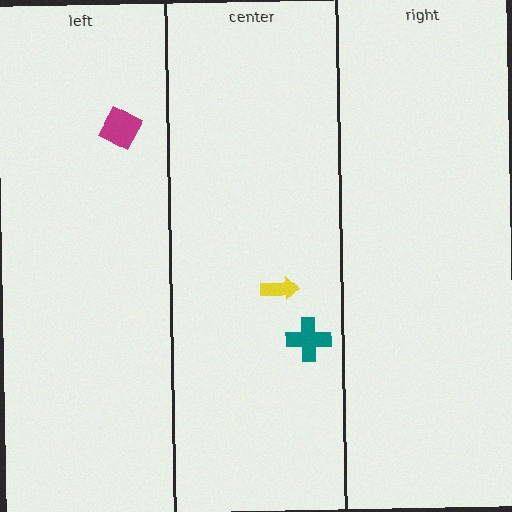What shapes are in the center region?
The teal cross, the yellow arrow.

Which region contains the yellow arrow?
The center region.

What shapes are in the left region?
The magenta diamond.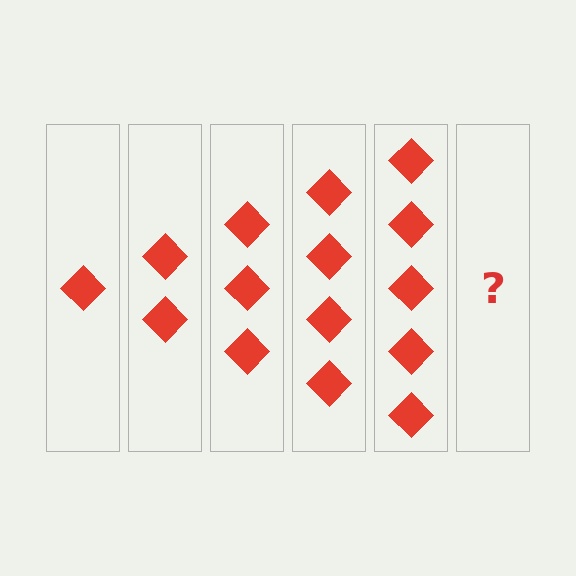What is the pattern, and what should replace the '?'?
The pattern is that each step adds one more diamond. The '?' should be 6 diamonds.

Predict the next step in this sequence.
The next step is 6 diamonds.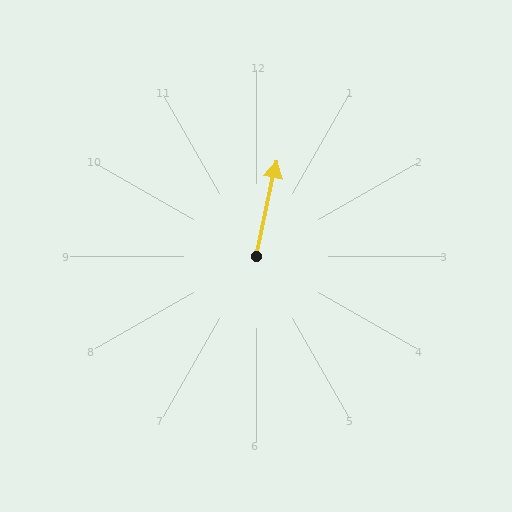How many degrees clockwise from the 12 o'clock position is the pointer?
Approximately 12 degrees.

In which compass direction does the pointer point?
North.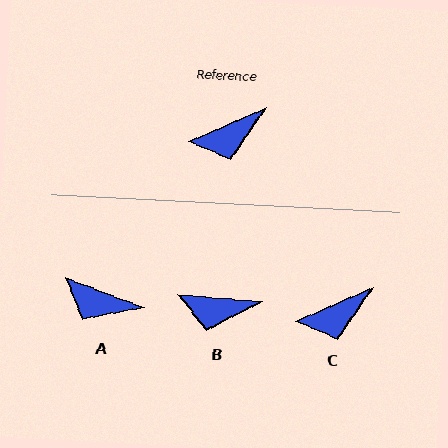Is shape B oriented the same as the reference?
No, it is off by about 28 degrees.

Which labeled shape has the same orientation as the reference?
C.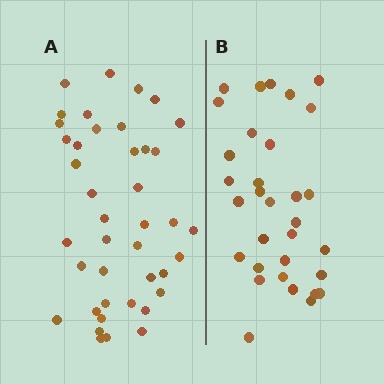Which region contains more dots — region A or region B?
Region A (the left region) has more dots.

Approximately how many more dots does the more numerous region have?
Region A has roughly 8 or so more dots than region B.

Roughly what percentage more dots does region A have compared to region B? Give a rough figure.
About 30% more.